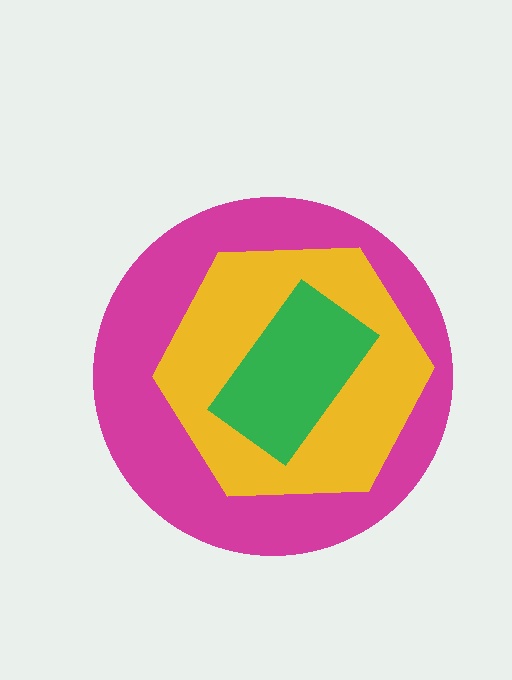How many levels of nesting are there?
3.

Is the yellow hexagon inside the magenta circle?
Yes.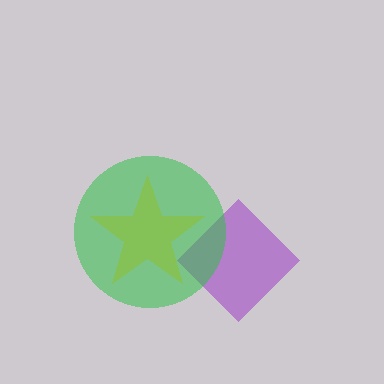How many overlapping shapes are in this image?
There are 3 overlapping shapes in the image.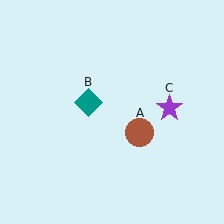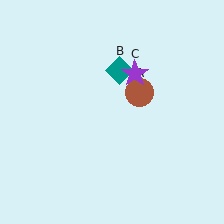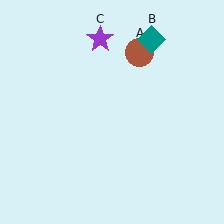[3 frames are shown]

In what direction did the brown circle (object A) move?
The brown circle (object A) moved up.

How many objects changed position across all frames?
3 objects changed position: brown circle (object A), teal diamond (object B), purple star (object C).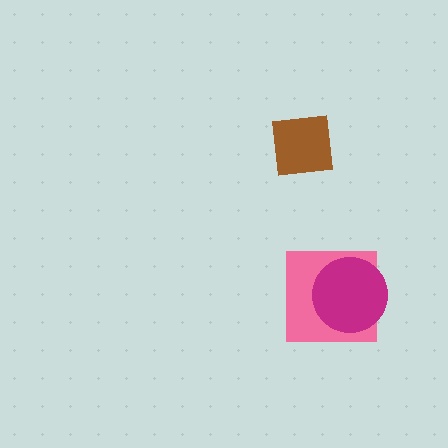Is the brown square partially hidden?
No, no other shape covers it.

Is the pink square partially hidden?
Yes, it is partially covered by another shape.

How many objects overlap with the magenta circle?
1 object overlaps with the magenta circle.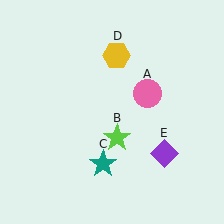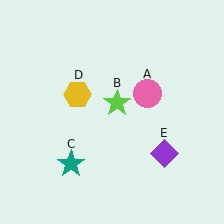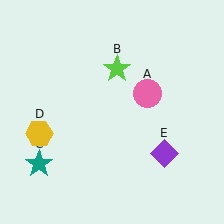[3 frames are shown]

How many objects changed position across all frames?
3 objects changed position: lime star (object B), teal star (object C), yellow hexagon (object D).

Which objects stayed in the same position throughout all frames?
Pink circle (object A) and purple diamond (object E) remained stationary.